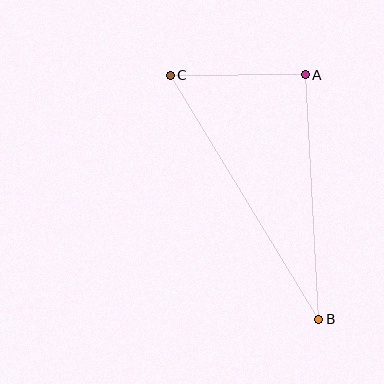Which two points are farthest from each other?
Points B and C are farthest from each other.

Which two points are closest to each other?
Points A and C are closest to each other.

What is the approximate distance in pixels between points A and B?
The distance between A and B is approximately 245 pixels.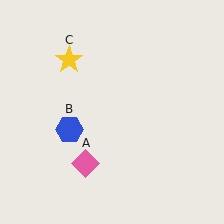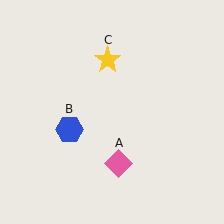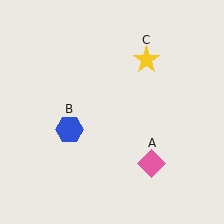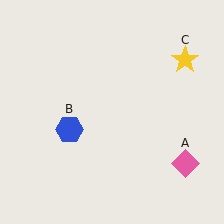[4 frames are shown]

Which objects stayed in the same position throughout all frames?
Blue hexagon (object B) remained stationary.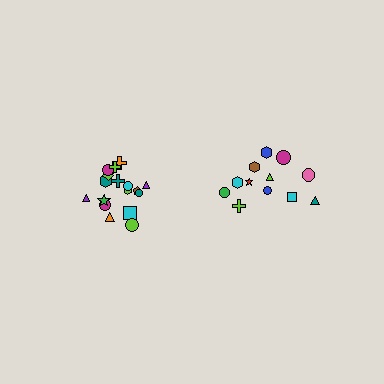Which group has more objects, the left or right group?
The left group.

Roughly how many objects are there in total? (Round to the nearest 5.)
Roughly 30 objects in total.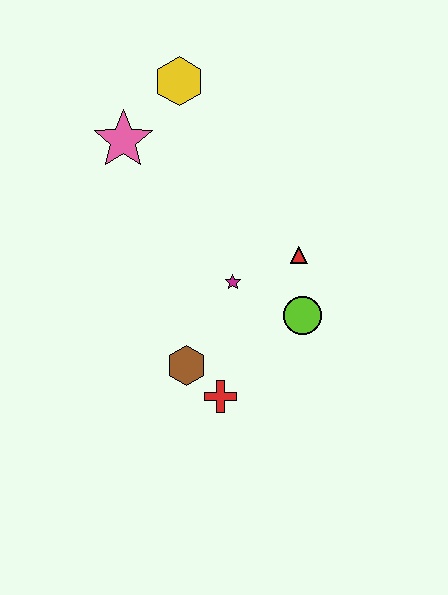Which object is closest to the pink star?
The yellow hexagon is closest to the pink star.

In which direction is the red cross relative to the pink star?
The red cross is below the pink star.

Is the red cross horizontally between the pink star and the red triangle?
Yes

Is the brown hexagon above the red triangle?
No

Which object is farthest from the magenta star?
The yellow hexagon is farthest from the magenta star.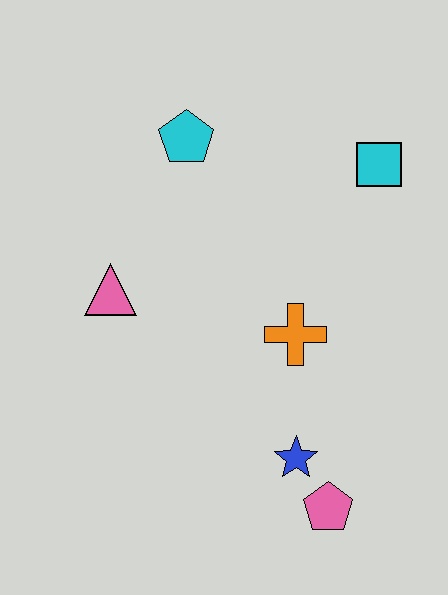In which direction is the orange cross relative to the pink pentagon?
The orange cross is above the pink pentagon.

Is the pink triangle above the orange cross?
Yes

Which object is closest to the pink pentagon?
The blue star is closest to the pink pentagon.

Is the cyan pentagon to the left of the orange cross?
Yes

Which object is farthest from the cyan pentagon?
The pink pentagon is farthest from the cyan pentagon.